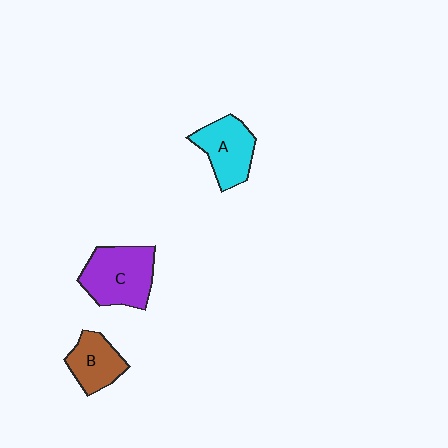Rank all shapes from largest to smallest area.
From largest to smallest: C (purple), A (cyan), B (brown).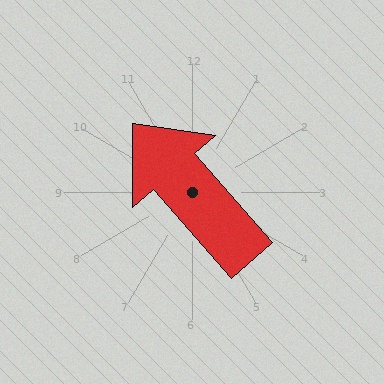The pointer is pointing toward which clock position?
Roughly 11 o'clock.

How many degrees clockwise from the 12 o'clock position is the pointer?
Approximately 319 degrees.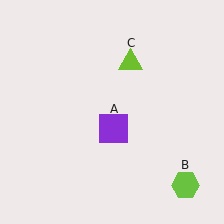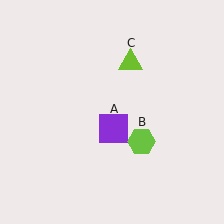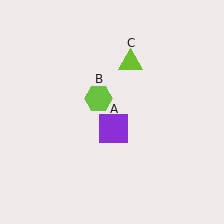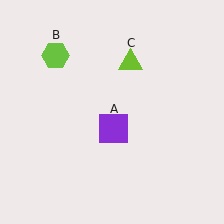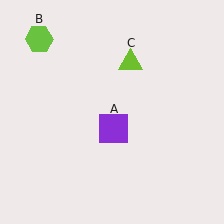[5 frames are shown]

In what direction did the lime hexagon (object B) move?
The lime hexagon (object B) moved up and to the left.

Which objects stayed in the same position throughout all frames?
Purple square (object A) and lime triangle (object C) remained stationary.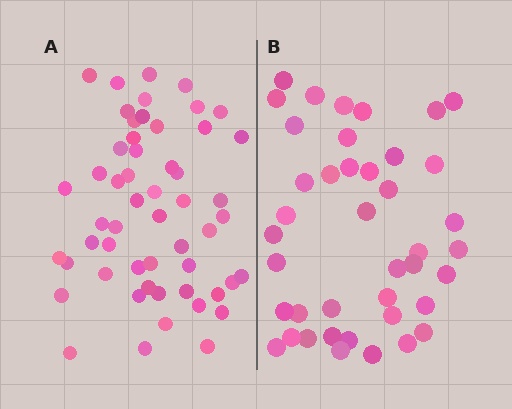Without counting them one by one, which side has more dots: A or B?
Region A (the left region) has more dots.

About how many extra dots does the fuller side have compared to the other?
Region A has approximately 15 more dots than region B.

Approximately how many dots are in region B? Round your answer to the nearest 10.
About 40 dots. (The exact count is 41, which rounds to 40.)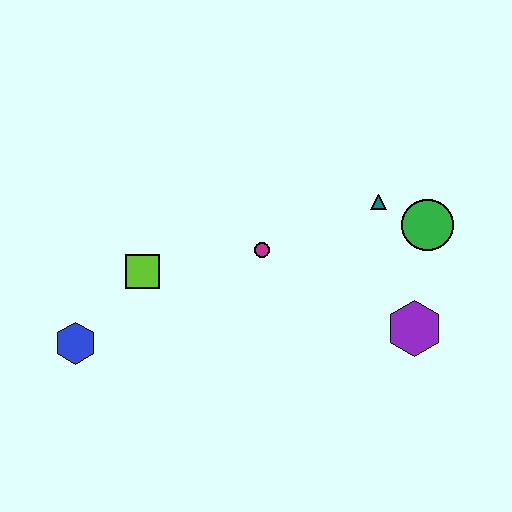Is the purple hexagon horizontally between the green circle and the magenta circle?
Yes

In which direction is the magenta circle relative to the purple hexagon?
The magenta circle is to the left of the purple hexagon.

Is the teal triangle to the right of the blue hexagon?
Yes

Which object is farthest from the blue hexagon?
The green circle is farthest from the blue hexagon.